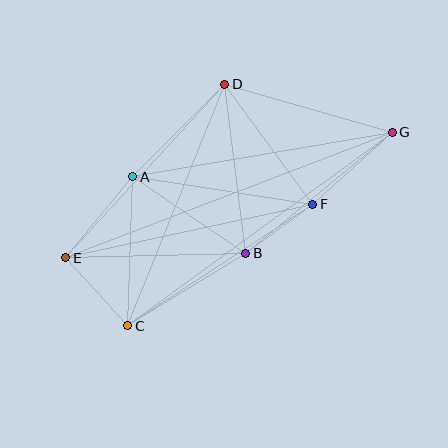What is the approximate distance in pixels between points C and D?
The distance between C and D is approximately 260 pixels.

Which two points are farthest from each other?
Points E and G are farthest from each other.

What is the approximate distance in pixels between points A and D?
The distance between A and D is approximately 131 pixels.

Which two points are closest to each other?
Points B and F are closest to each other.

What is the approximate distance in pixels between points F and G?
The distance between F and G is approximately 107 pixels.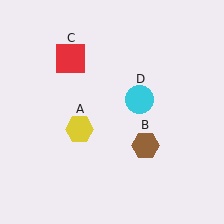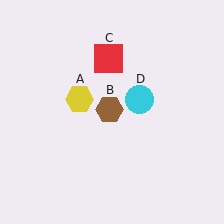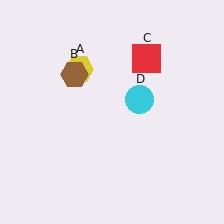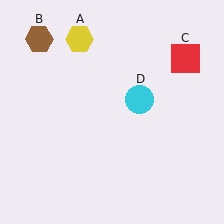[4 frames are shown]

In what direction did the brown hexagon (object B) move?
The brown hexagon (object B) moved up and to the left.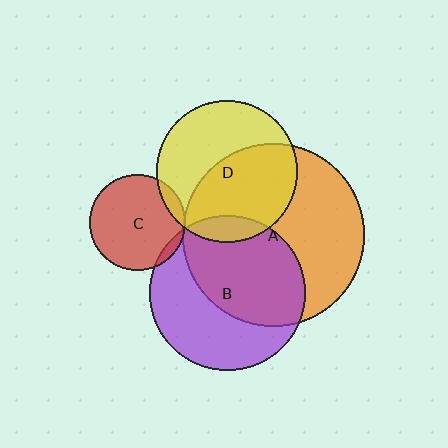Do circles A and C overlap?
Yes.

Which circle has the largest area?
Circle A (orange).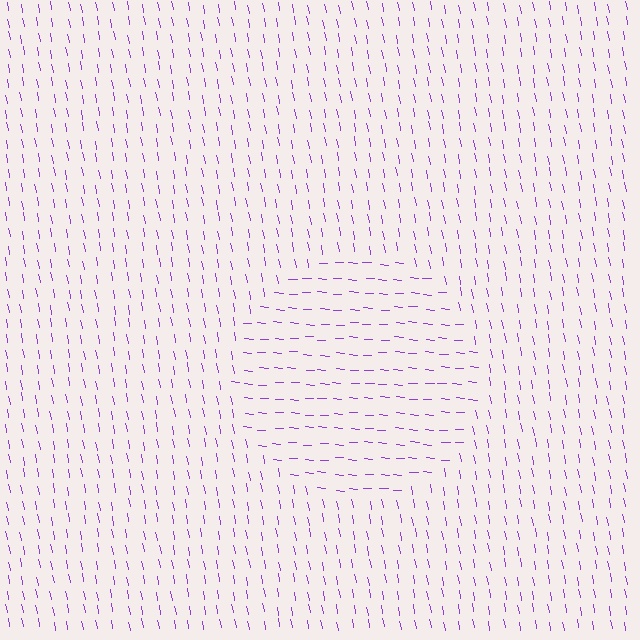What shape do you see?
I see a circle.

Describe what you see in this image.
The image is filled with small purple line segments. A circle region in the image has lines oriented differently from the surrounding lines, creating a visible texture boundary.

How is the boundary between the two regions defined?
The boundary is defined purely by a change in line orientation (approximately 76 degrees difference). All lines are the same color and thickness.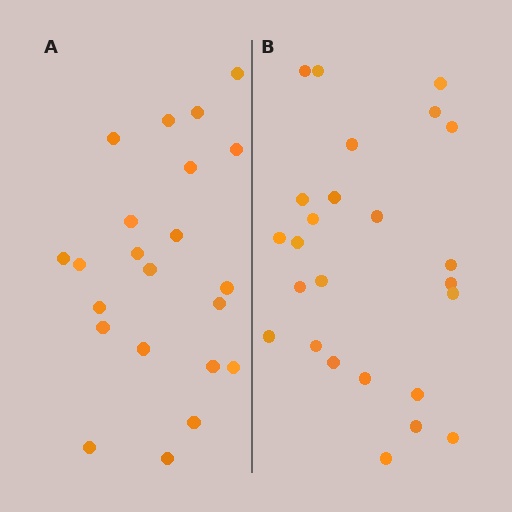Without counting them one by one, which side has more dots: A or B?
Region B (the right region) has more dots.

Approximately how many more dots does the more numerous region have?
Region B has just a few more — roughly 2 or 3 more dots than region A.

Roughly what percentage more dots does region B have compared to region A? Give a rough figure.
About 15% more.